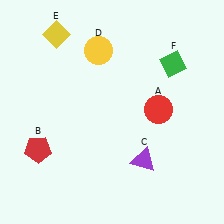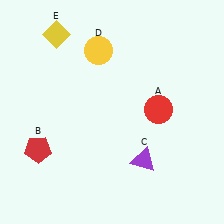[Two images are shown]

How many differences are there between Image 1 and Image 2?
There is 1 difference between the two images.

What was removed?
The green diamond (F) was removed in Image 2.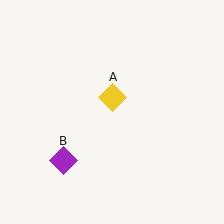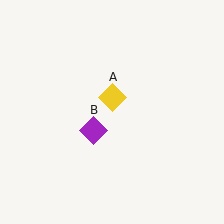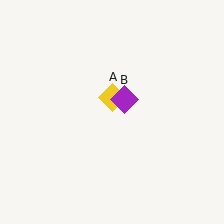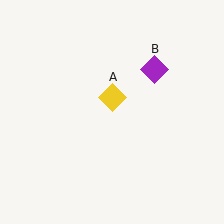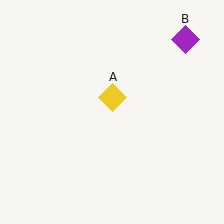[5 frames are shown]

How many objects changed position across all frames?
1 object changed position: purple diamond (object B).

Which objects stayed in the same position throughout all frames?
Yellow diamond (object A) remained stationary.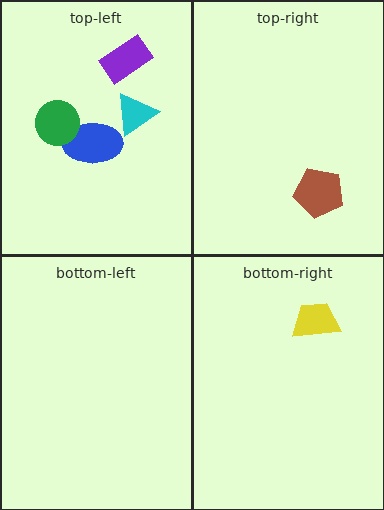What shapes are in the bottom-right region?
The yellow trapezoid.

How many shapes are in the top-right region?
1.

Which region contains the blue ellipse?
The top-left region.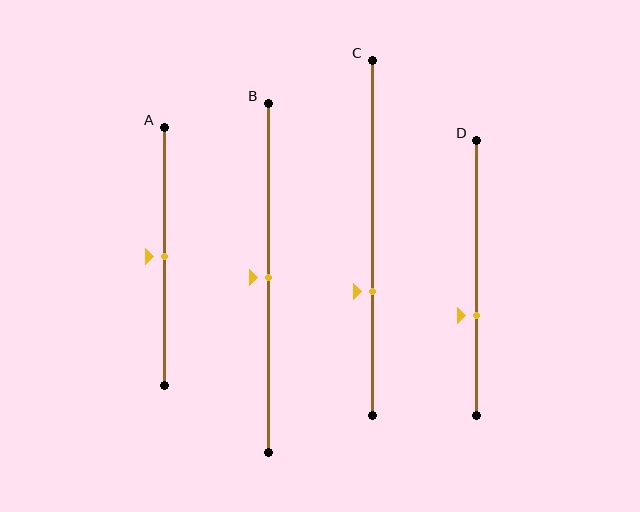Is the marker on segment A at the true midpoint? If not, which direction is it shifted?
Yes, the marker on segment A is at the true midpoint.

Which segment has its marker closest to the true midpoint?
Segment A has its marker closest to the true midpoint.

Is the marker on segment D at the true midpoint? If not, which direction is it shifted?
No, the marker on segment D is shifted downward by about 14% of the segment length.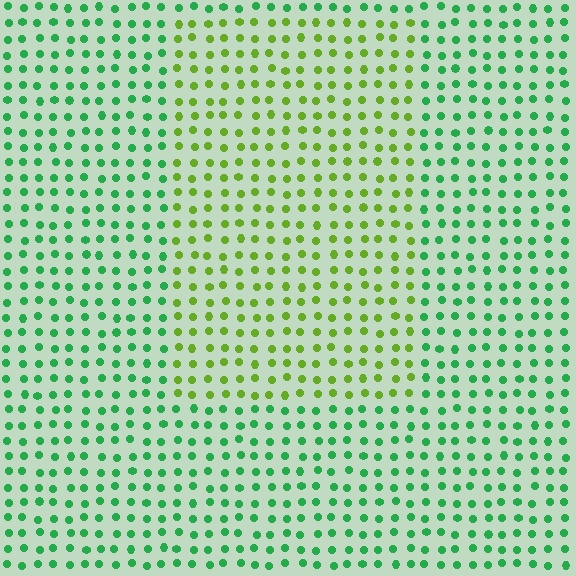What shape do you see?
I see a rectangle.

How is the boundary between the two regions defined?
The boundary is defined purely by a slight shift in hue (about 46 degrees). Spacing, size, and orientation are identical on both sides.